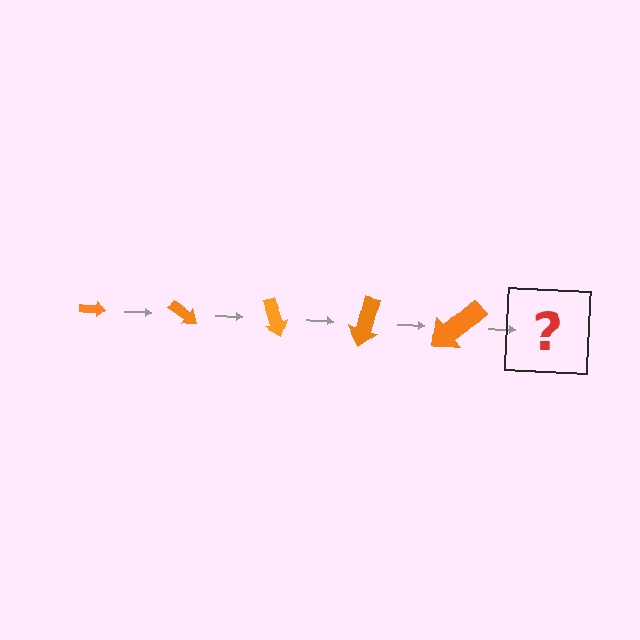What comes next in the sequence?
The next element should be an arrow, larger than the previous one and rotated 175 degrees from the start.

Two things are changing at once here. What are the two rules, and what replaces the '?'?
The two rules are that the arrow grows larger each step and it rotates 35 degrees each step. The '?' should be an arrow, larger than the previous one and rotated 175 degrees from the start.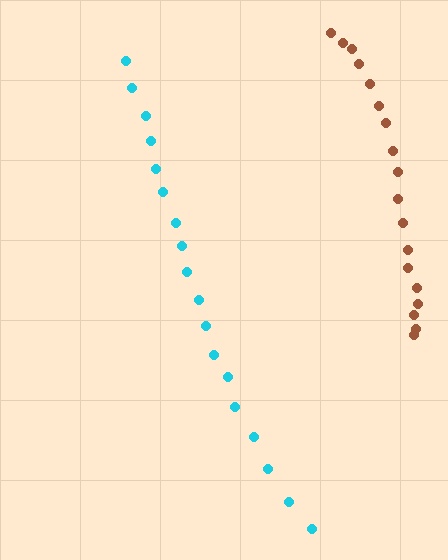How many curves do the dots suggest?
There are 2 distinct paths.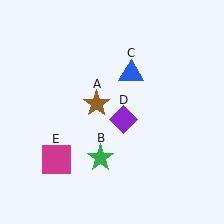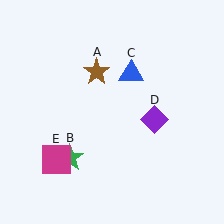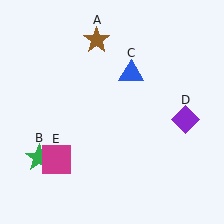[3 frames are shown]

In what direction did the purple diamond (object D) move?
The purple diamond (object D) moved right.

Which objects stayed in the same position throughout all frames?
Blue triangle (object C) and magenta square (object E) remained stationary.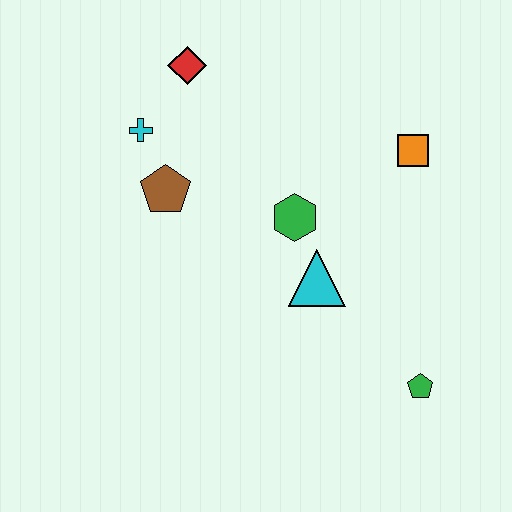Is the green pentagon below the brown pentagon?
Yes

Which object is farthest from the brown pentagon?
The green pentagon is farthest from the brown pentagon.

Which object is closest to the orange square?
The green hexagon is closest to the orange square.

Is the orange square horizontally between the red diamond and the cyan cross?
No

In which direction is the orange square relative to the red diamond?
The orange square is to the right of the red diamond.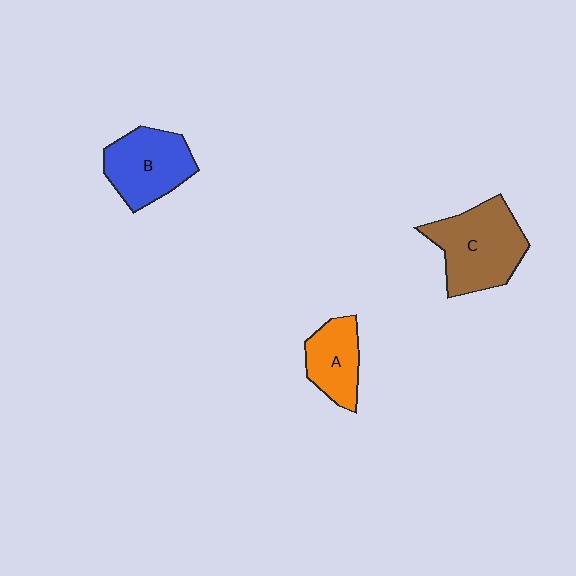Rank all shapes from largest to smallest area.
From largest to smallest: C (brown), B (blue), A (orange).